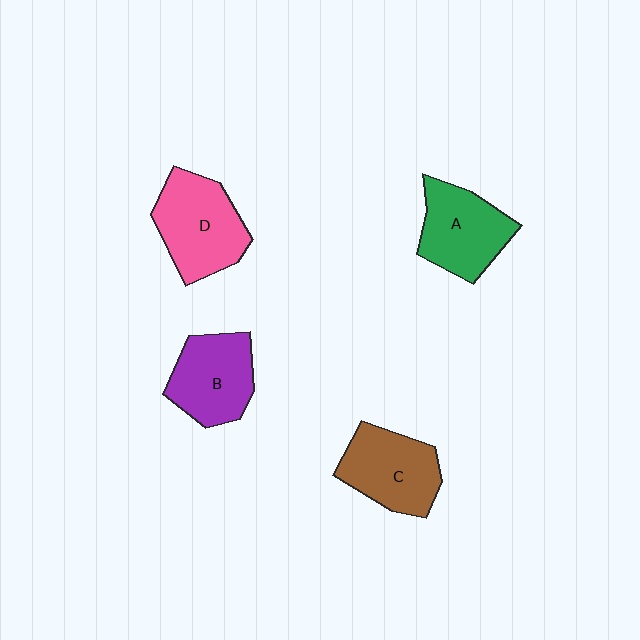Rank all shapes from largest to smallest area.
From largest to smallest: D (pink), C (brown), A (green), B (purple).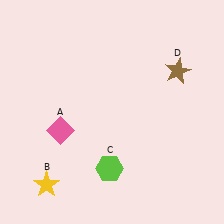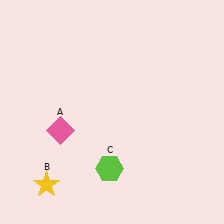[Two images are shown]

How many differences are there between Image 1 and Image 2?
There is 1 difference between the two images.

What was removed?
The brown star (D) was removed in Image 2.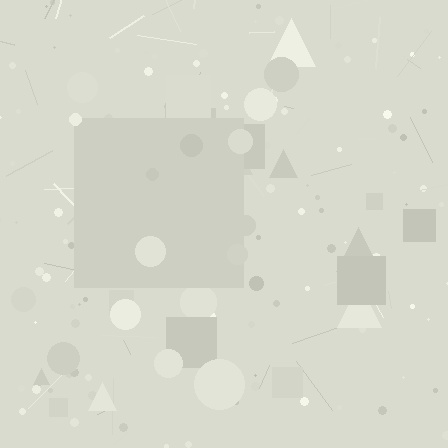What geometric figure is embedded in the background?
A square is embedded in the background.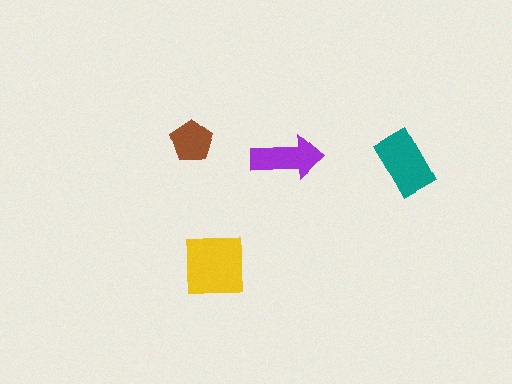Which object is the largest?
The yellow square.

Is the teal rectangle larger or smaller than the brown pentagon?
Larger.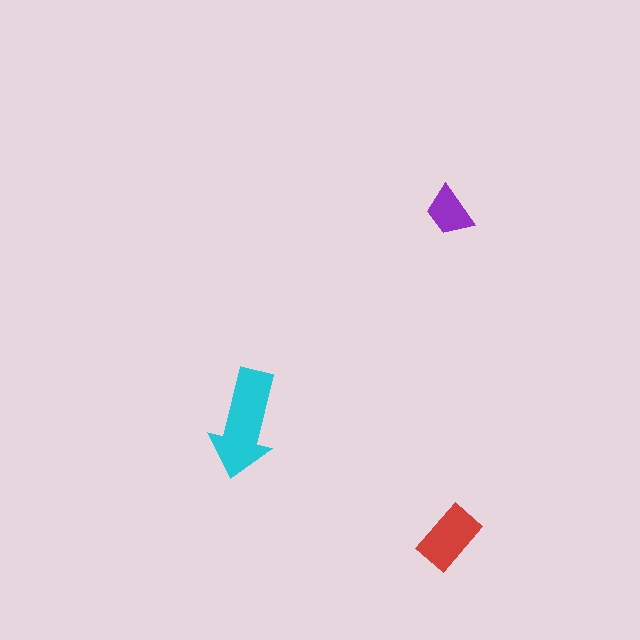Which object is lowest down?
The red rectangle is bottommost.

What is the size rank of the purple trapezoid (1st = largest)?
3rd.